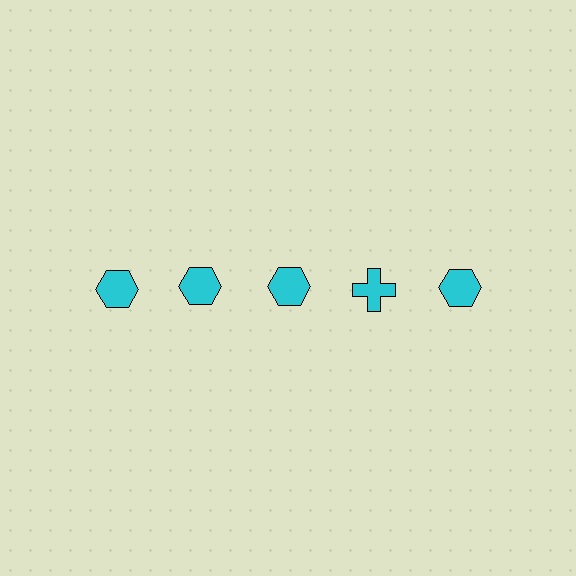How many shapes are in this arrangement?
There are 5 shapes arranged in a grid pattern.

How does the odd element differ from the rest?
It has a different shape: cross instead of hexagon.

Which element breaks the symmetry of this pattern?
The cyan cross in the top row, second from right column breaks the symmetry. All other shapes are cyan hexagons.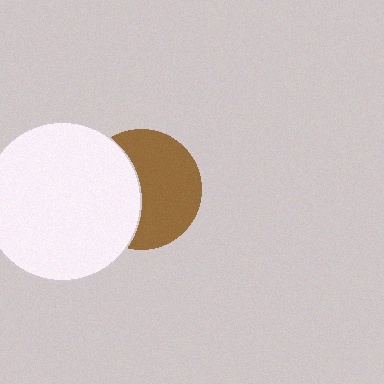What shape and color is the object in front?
The object in front is a white circle.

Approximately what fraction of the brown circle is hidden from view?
Roughly 41% of the brown circle is hidden behind the white circle.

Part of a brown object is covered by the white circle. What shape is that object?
It is a circle.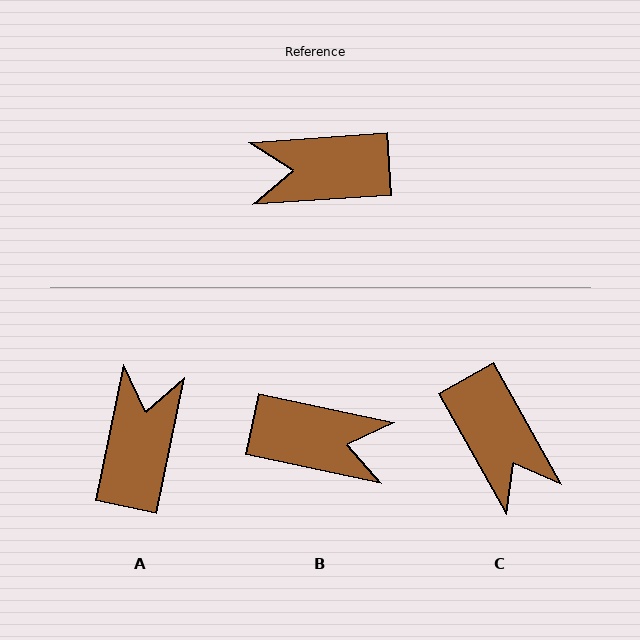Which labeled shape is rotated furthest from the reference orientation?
B, about 164 degrees away.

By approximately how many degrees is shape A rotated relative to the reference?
Approximately 106 degrees clockwise.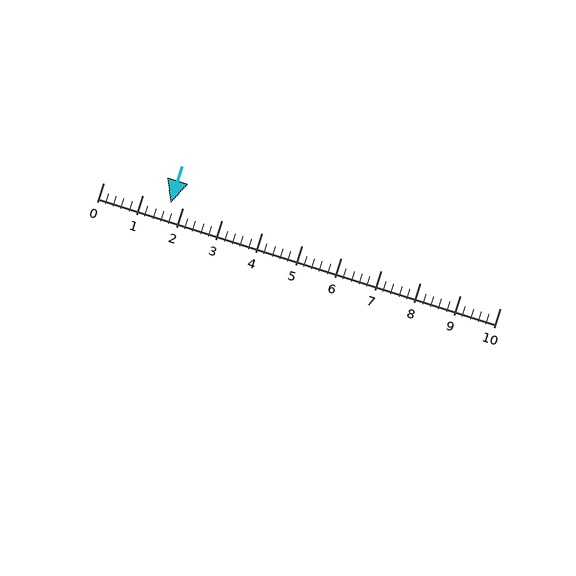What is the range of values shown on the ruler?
The ruler shows values from 0 to 10.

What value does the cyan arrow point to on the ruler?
The cyan arrow points to approximately 1.7.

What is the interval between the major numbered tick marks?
The major tick marks are spaced 1 units apart.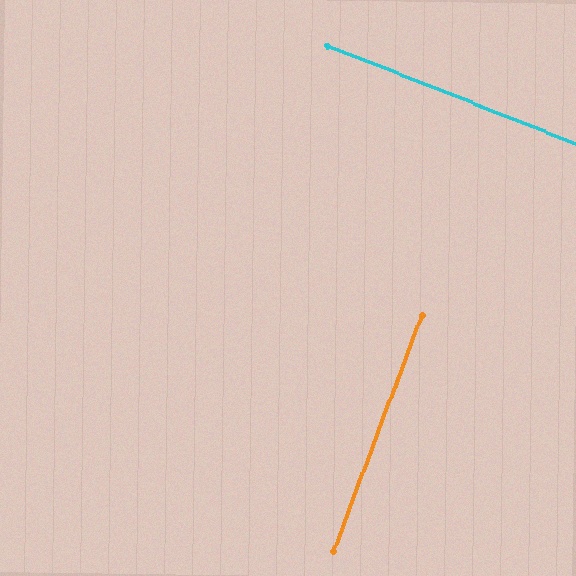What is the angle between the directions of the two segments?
Approximately 89 degrees.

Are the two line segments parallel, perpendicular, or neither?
Perpendicular — they meet at approximately 89°.